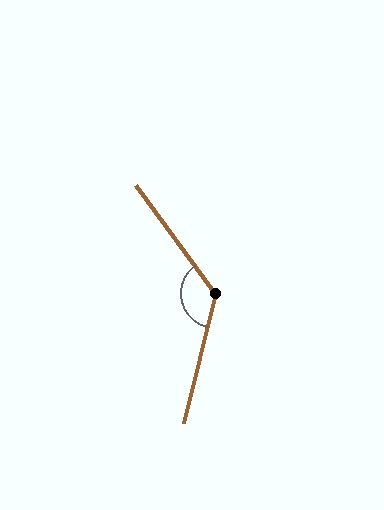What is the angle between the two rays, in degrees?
Approximately 130 degrees.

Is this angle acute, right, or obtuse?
It is obtuse.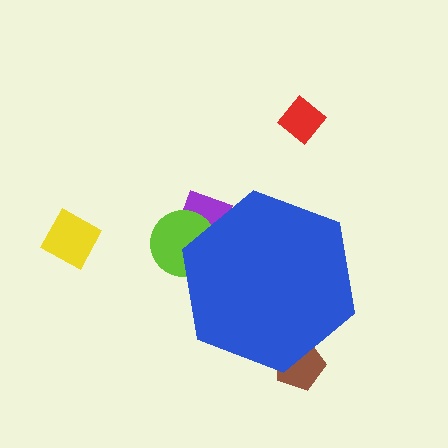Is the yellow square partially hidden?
No, the yellow square is fully visible.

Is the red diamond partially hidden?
No, the red diamond is fully visible.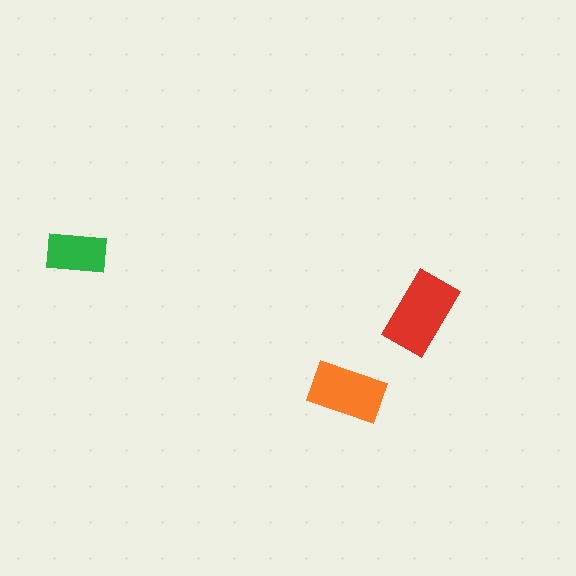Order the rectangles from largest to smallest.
the red one, the orange one, the green one.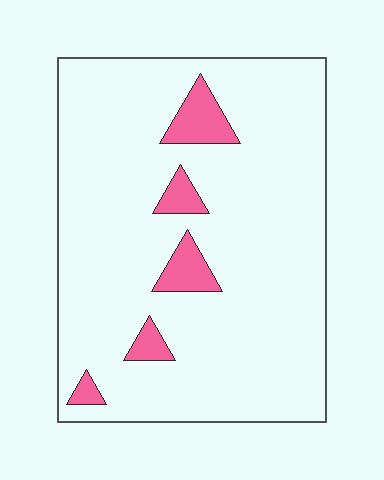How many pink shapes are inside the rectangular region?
5.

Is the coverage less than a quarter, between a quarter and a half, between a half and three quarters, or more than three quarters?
Less than a quarter.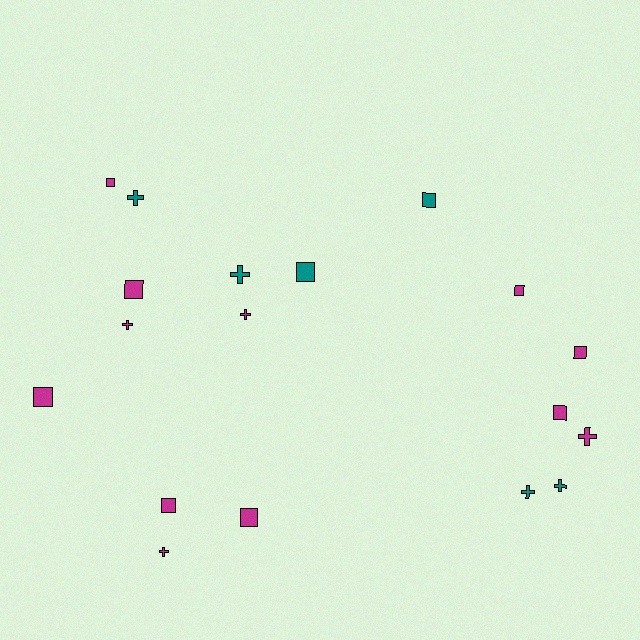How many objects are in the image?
There are 18 objects.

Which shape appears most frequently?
Square, with 10 objects.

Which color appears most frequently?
Magenta, with 12 objects.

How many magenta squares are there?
There are 8 magenta squares.